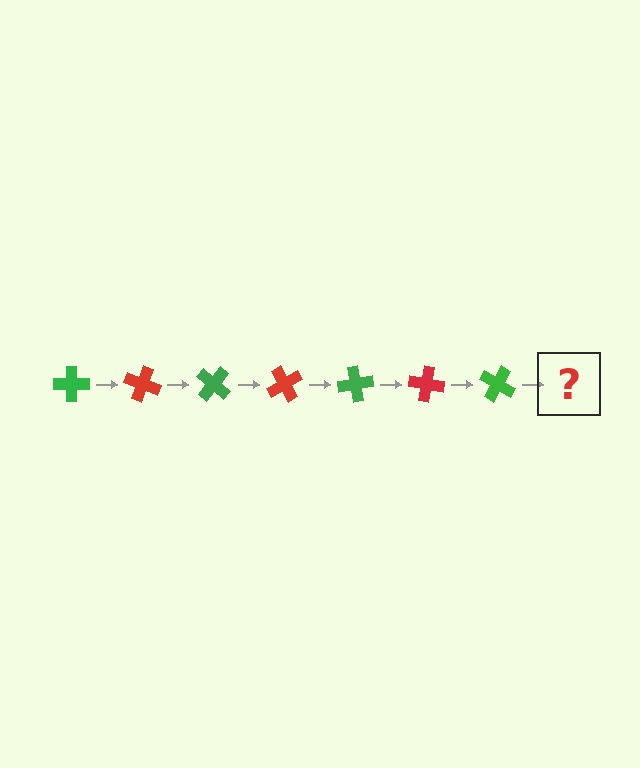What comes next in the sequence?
The next element should be a red cross, rotated 140 degrees from the start.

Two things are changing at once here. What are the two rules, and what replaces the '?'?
The two rules are that it rotates 20 degrees each step and the color cycles through green and red. The '?' should be a red cross, rotated 140 degrees from the start.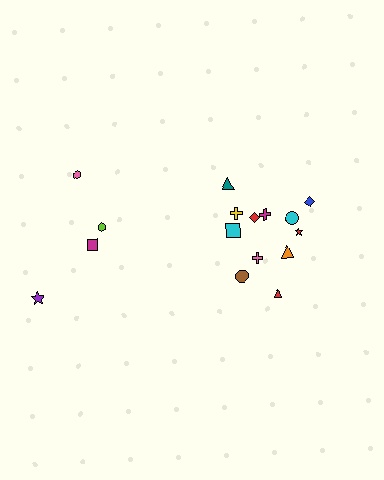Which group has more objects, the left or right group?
The right group.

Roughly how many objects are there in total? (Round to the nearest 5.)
Roughly 15 objects in total.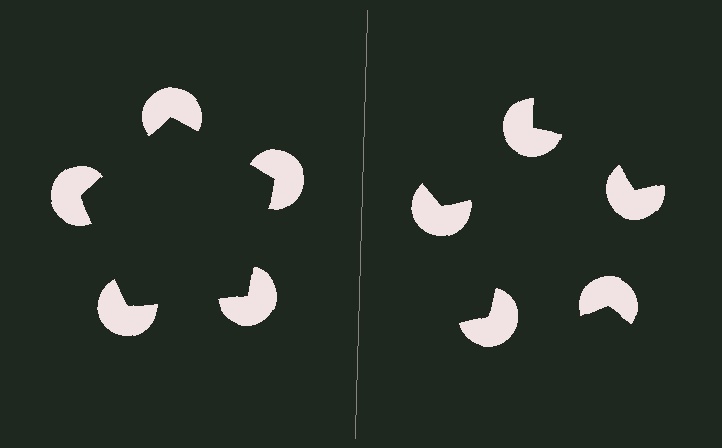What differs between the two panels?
The pac-man discs are positioned identically on both sides; only the wedge orientations differ. On the left they align to a pentagon; on the right they are misaligned.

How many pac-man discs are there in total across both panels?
10 — 5 on each side.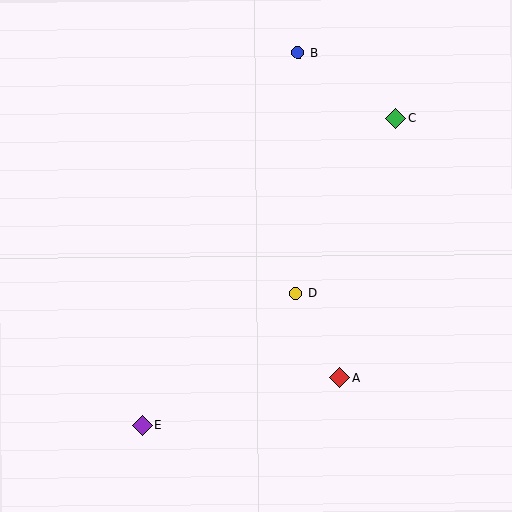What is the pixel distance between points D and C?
The distance between D and C is 201 pixels.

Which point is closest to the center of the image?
Point D at (296, 293) is closest to the center.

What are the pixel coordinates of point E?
Point E is at (142, 425).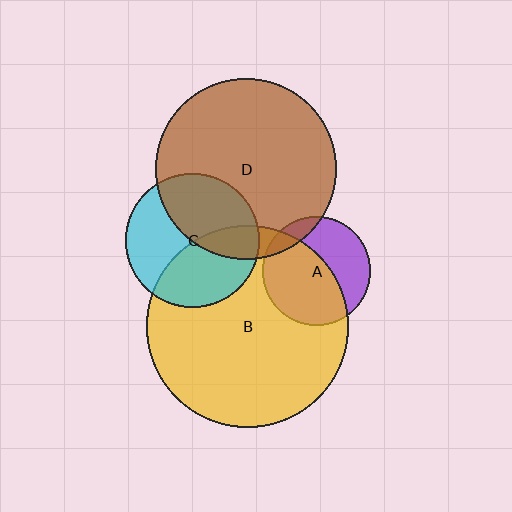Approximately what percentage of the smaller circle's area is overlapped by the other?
Approximately 60%.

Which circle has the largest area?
Circle B (yellow).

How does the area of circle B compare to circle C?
Approximately 2.3 times.